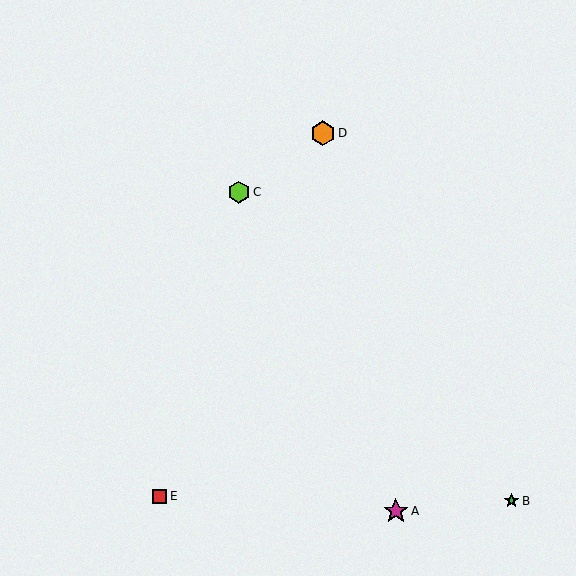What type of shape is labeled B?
Shape B is a green star.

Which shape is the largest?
The magenta star (labeled A) is the largest.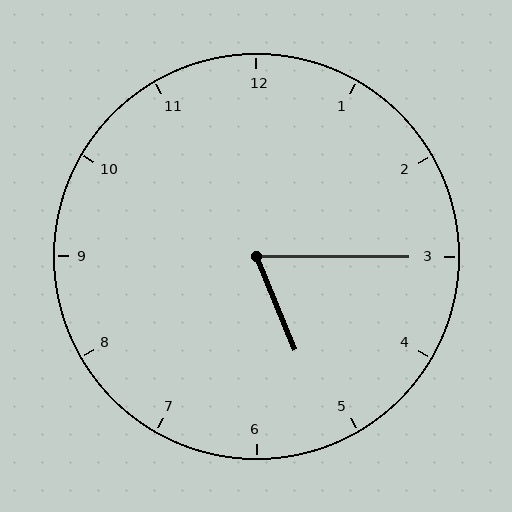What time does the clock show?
5:15.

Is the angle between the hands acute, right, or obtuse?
It is acute.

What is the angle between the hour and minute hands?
Approximately 68 degrees.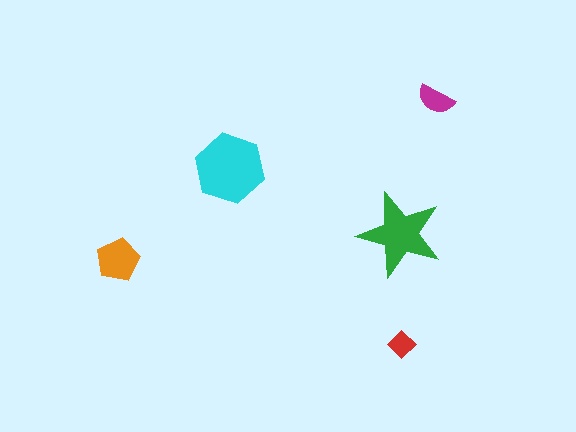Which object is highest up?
The magenta semicircle is topmost.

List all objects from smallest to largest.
The red diamond, the magenta semicircle, the orange pentagon, the green star, the cyan hexagon.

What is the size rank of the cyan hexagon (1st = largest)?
1st.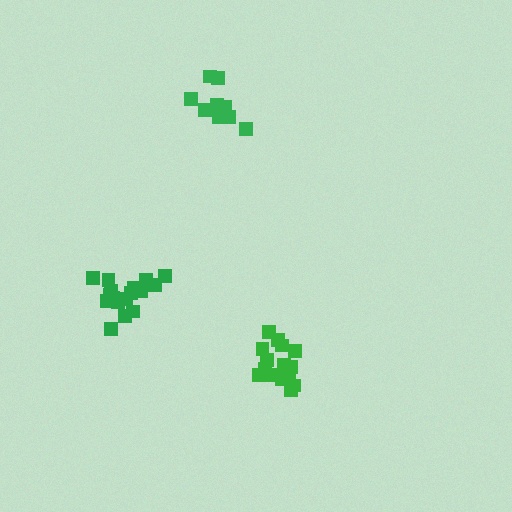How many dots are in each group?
Group 1: 17 dots, Group 2: 11 dots, Group 3: 17 dots (45 total).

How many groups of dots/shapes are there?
There are 3 groups.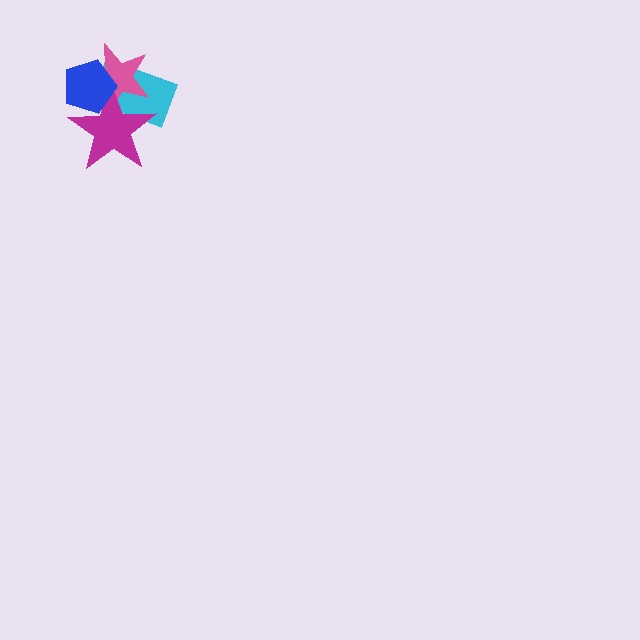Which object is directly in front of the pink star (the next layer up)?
The magenta star is directly in front of the pink star.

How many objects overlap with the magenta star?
3 objects overlap with the magenta star.